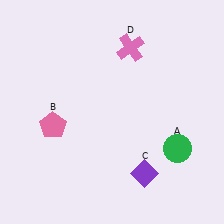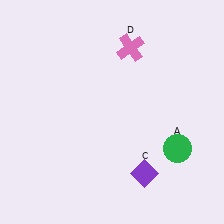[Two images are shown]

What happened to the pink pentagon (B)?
The pink pentagon (B) was removed in Image 2. It was in the bottom-left area of Image 1.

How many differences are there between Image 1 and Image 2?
There is 1 difference between the two images.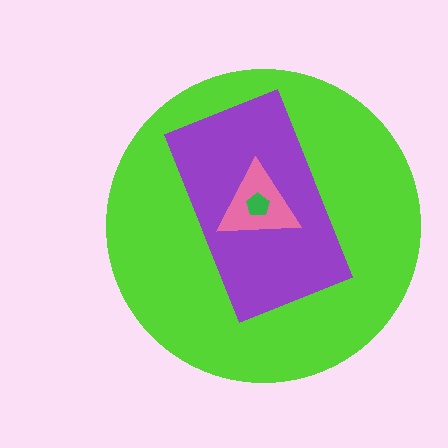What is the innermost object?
The green pentagon.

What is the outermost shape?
The lime circle.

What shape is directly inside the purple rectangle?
The pink triangle.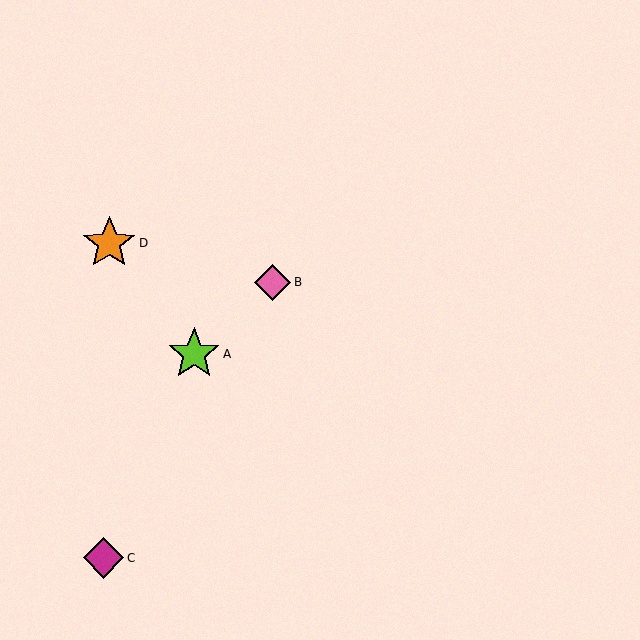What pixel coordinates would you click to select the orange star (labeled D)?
Click at (109, 243) to select the orange star D.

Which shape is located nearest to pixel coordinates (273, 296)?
The pink diamond (labeled B) at (273, 282) is nearest to that location.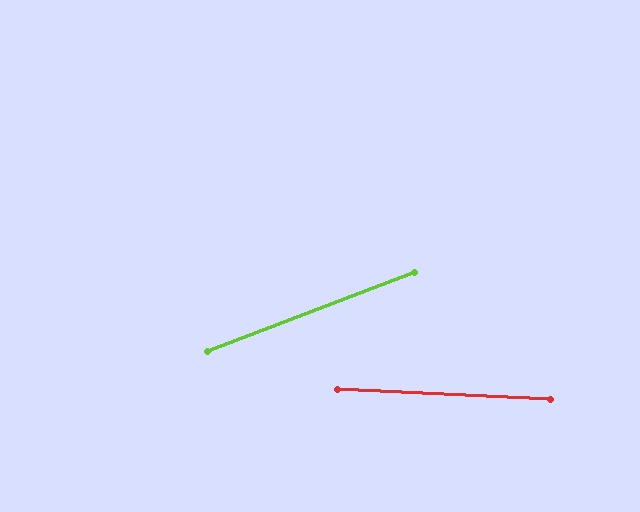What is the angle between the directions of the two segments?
Approximately 23 degrees.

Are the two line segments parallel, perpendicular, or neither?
Neither parallel nor perpendicular — they differ by about 23°.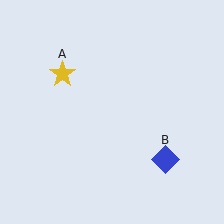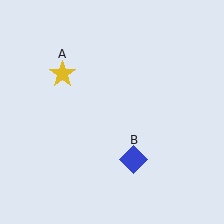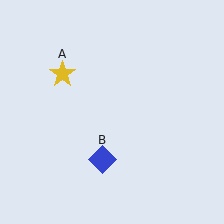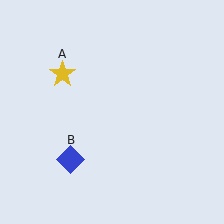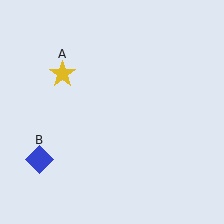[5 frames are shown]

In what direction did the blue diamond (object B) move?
The blue diamond (object B) moved left.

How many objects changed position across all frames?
1 object changed position: blue diamond (object B).